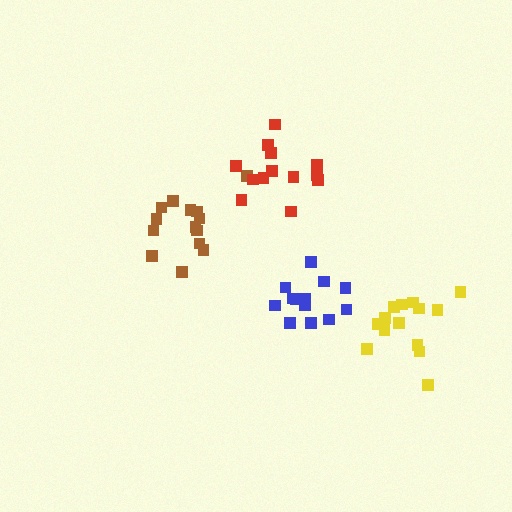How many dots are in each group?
Group 1: 15 dots, Group 2: 14 dots, Group 3: 13 dots, Group 4: 13 dots (55 total).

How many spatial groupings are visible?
There are 4 spatial groupings.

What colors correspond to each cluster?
The clusters are colored: yellow, brown, red, blue.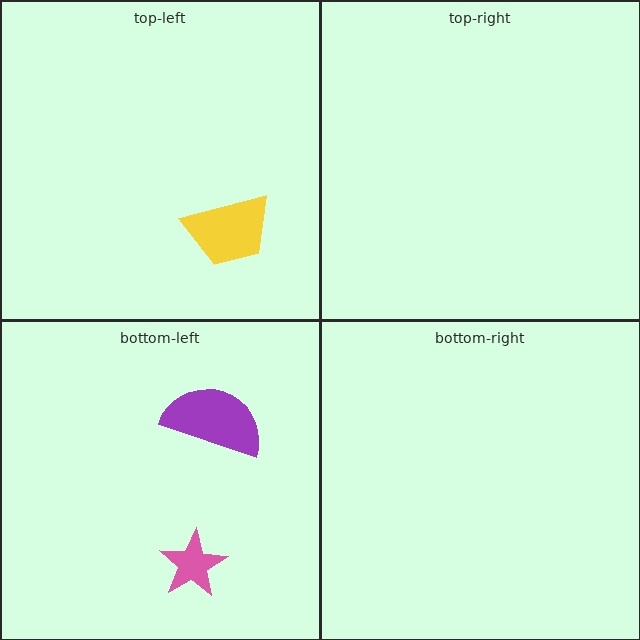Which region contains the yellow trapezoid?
The top-left region.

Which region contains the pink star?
The bottom-left region.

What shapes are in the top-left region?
The yellow trapezoid.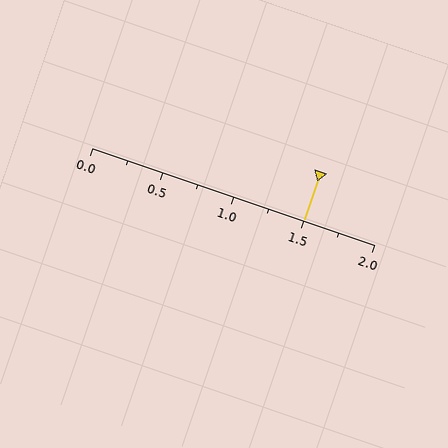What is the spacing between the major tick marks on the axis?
The major ticks are spaced 0.5 apart.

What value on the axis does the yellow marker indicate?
The marker indicates approximately 1.5.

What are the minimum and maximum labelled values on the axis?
The axis runs from 0.0 to 2.0.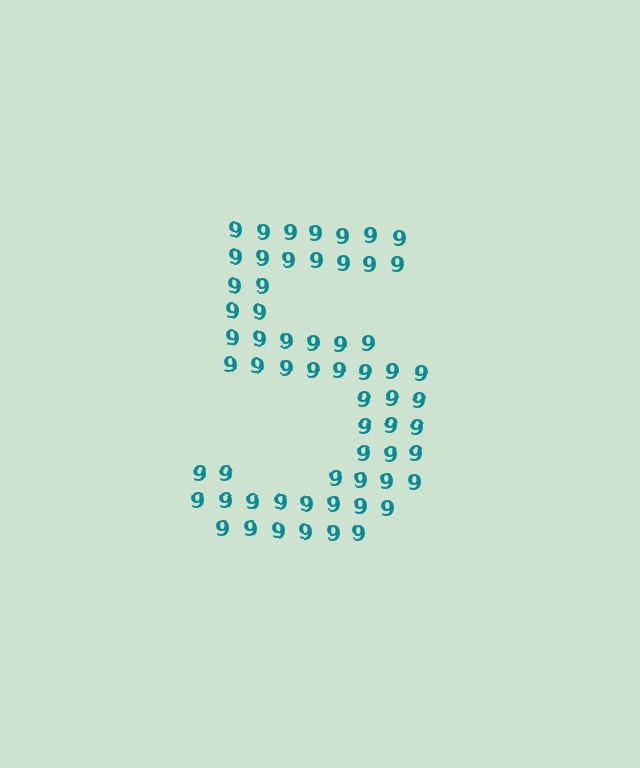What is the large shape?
The large shape is the digit 5.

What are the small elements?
The small elements are digit 9's.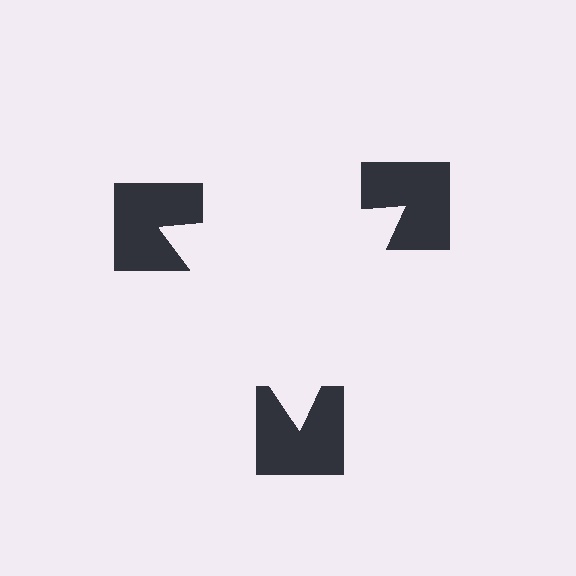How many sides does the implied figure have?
3 sides.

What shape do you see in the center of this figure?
An illusory triangle — its edges are inferred from the aligned wedge cuts in the notched squares, not physically drawn.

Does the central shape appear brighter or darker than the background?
It typically appears slightly brighter than the background, even though no actual brightness change is drawn.